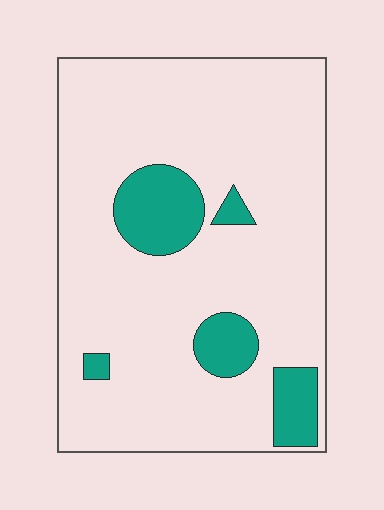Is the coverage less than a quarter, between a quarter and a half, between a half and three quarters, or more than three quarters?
Less than a quarter.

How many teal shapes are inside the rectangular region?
5.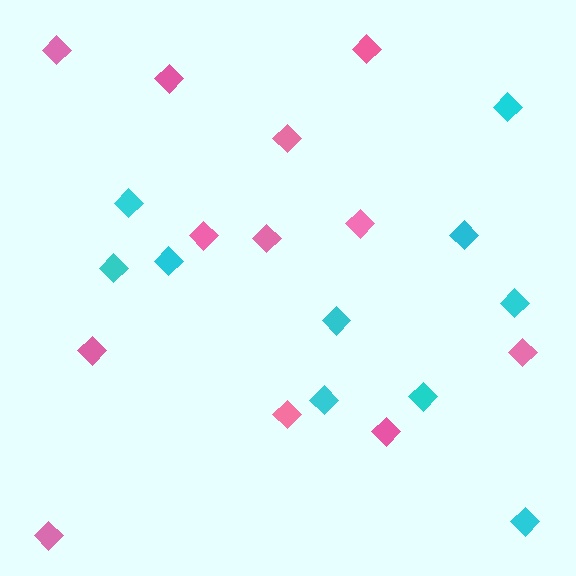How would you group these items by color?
There are 2 groups: one group of pink diamonds (12) and one group of cyan diamonds (10).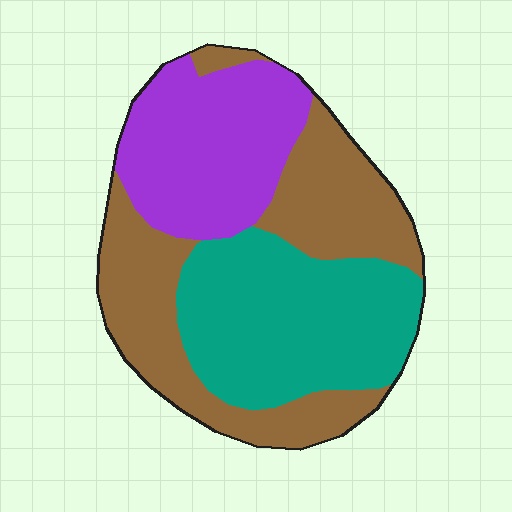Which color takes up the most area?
Brown, at roughly 40%.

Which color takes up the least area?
Purple, at roughly 25%.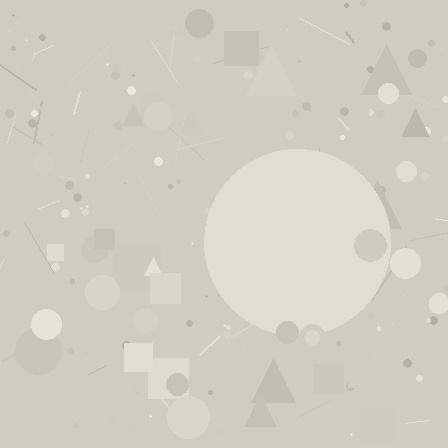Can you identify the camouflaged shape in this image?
The camouflaged shape is a circle.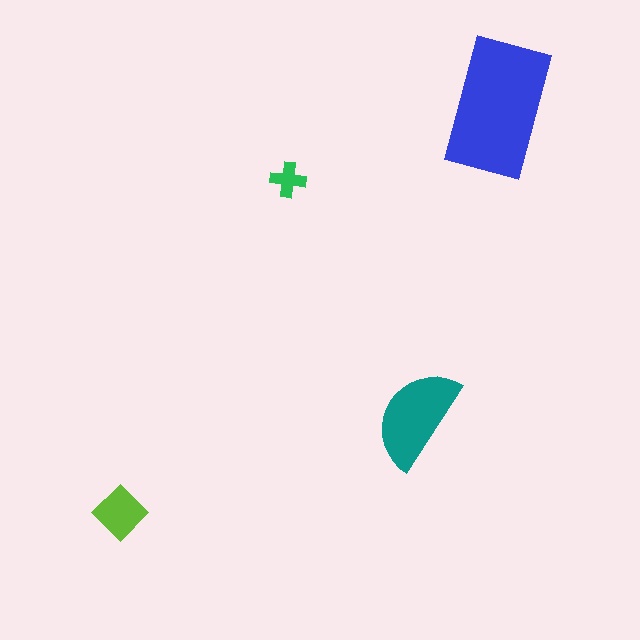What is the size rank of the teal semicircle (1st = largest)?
2nd.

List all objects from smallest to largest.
The green cross, the lime diamond, the teal semicircle, the blue rectangle.